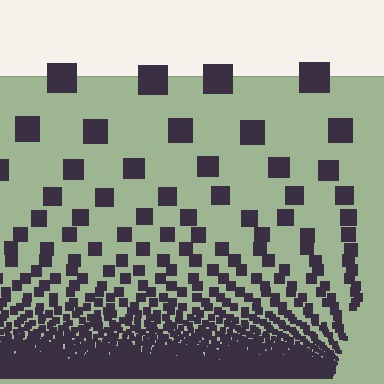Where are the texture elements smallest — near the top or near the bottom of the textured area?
Near the bottom.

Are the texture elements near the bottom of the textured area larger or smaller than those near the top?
Smaller. The gradient is inverted — elements near the bottom are smaller and denser.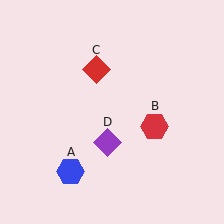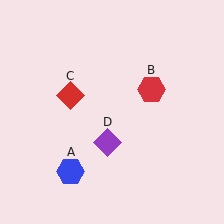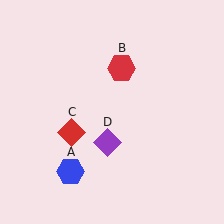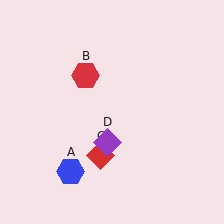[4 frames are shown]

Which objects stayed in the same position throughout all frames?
Blue hexagon (object A) and purple diamond (object D) remained stationary.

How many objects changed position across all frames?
2 objects changed position: red hexagon (object B), red diamond (object C).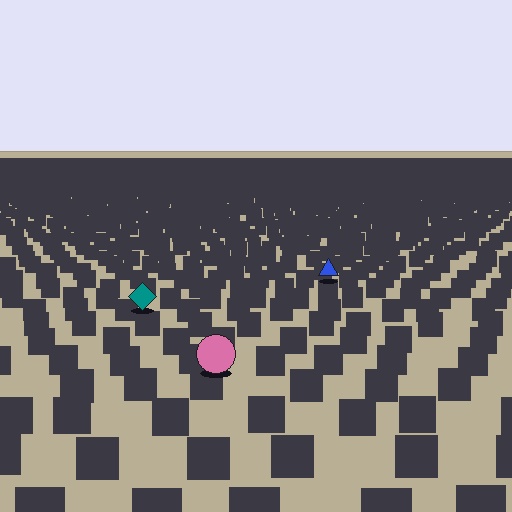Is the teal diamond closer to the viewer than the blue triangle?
Yes. The teal diamond is closer — you can tell from the texture gradient: the ground texture is coarser near it.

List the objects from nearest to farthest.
From nearest to farthest: the pink circle, the teal diamond, the blue triangle.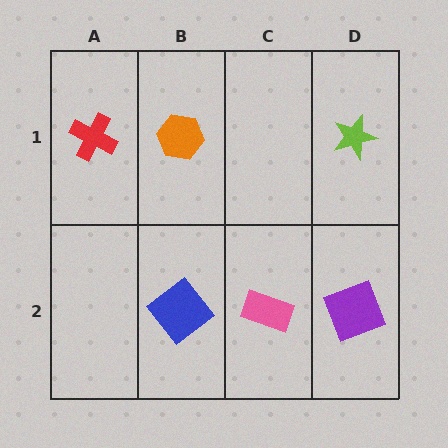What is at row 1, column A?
A red cross.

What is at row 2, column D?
A purple square.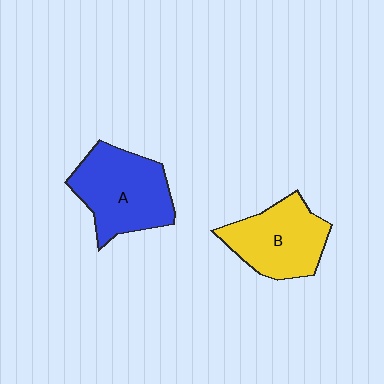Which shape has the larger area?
Shape A (blue).